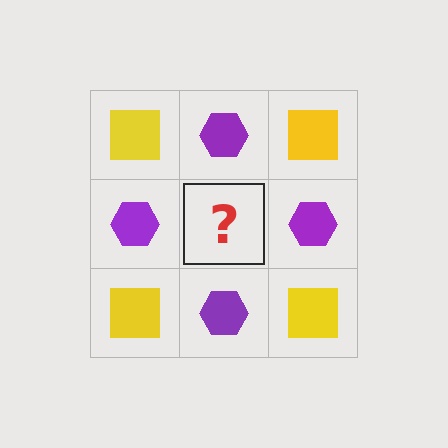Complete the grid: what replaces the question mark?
The question mark should be replaced with a yellow square.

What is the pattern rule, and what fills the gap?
The rule is that it alternates yellow square and purple hexagon in a checkerboard pattern. The gap should be filled with a yellow square.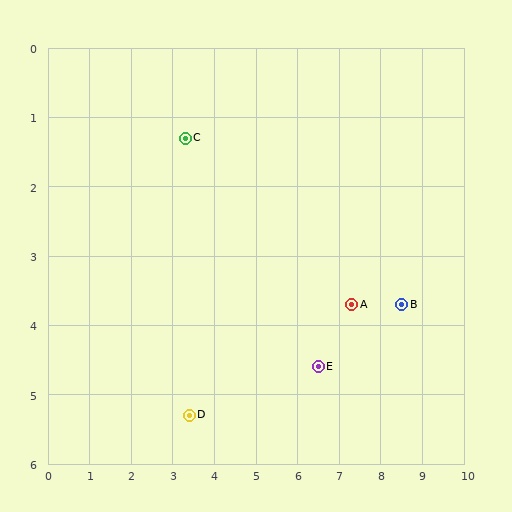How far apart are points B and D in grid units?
Points B and D are about 5.3 grid units apart.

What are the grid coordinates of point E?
Point E is at approximately (6.5, 4.6).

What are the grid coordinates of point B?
Point B is at approximately (8.5, 3.7).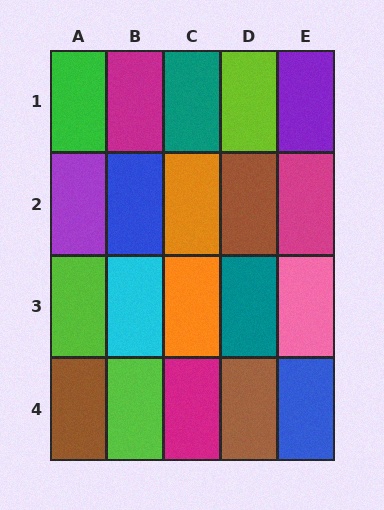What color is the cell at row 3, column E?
Pink.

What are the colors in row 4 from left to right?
Brown, lime, magenta, brown, blue.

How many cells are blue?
2 cells are blue.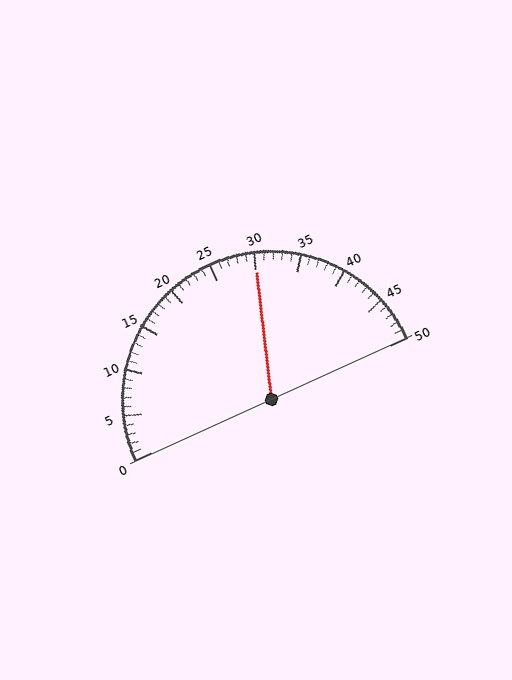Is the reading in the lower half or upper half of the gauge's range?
The reading is in the upper half of the range (0 to 50).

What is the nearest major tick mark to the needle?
The nearest major tick mark is 30.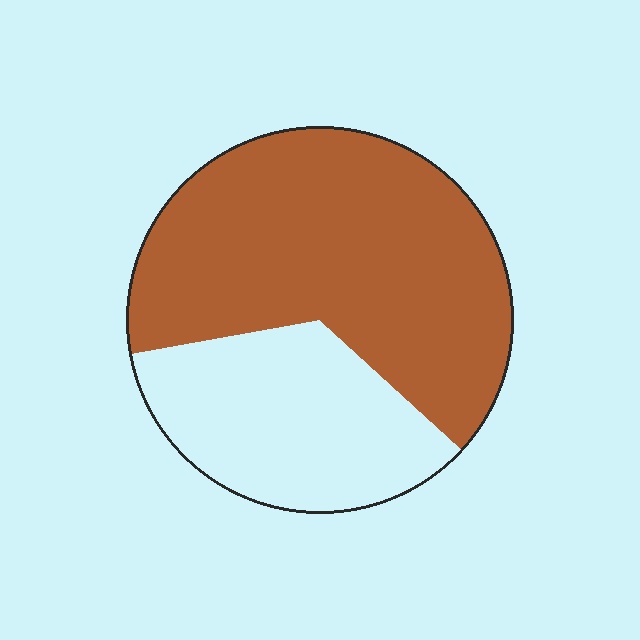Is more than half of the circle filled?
Yes.